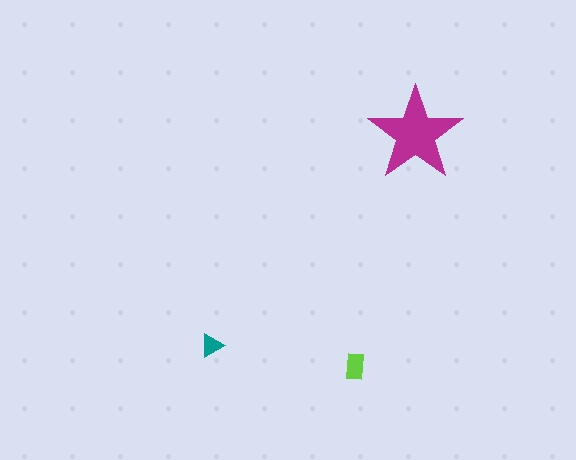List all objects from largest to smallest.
The magenta star, the lime rectangle, the teal triangle.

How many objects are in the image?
There are 3 objects in the image.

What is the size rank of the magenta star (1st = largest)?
1st.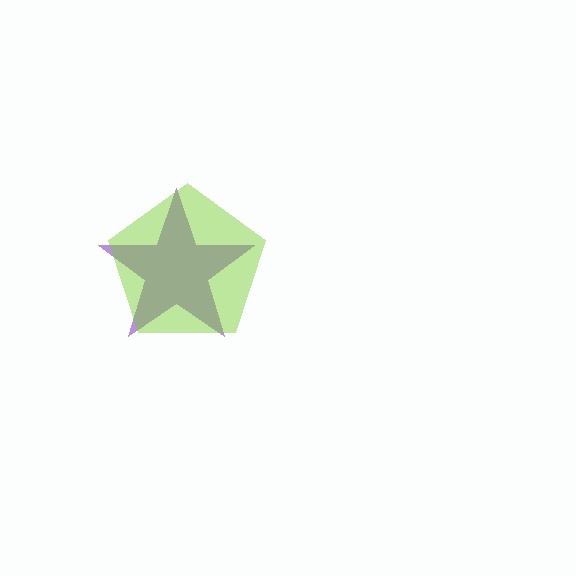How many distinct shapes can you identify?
There are 2 distinct shapes: a purple star, a lime pentagon.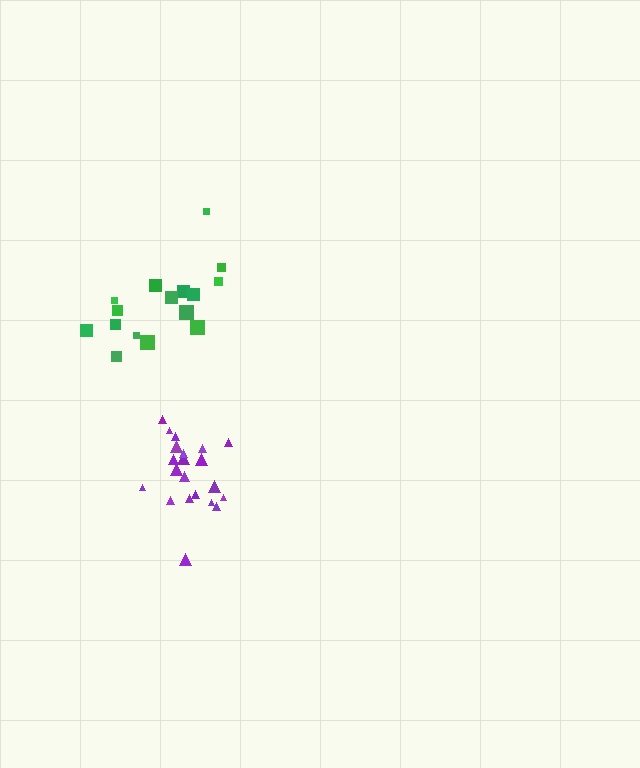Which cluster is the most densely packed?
Purple.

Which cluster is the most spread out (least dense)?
Green.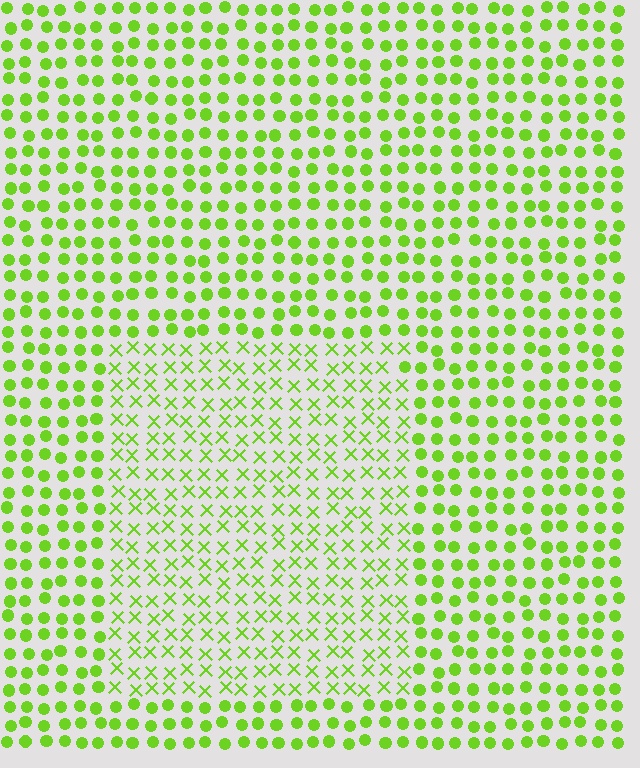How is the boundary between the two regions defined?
The boundary is defined by a change in element shape: X marks inside vs. circles outside. All elements share the same color and spacing.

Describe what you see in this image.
The image is filled with small lime elements arranged in a uniform grid. A rectangle-shaped region contains X marks, while the surrounding area contains circles. The boundary is defined purely by the change in element shape.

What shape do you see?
I see a rectangle.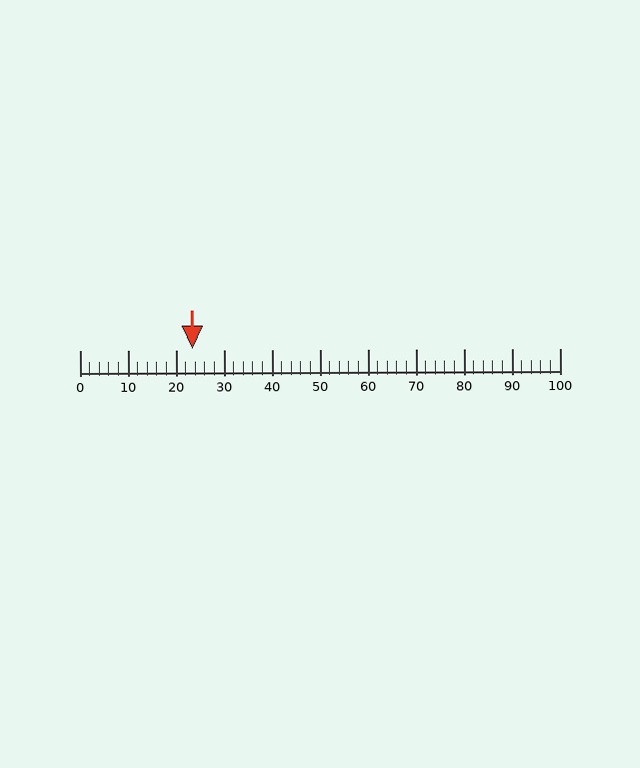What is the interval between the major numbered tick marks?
The major tick marks are spaced 10 units apart.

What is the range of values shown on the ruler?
The ruler shows values from 0 to 100.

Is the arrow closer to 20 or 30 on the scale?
The arrow is closer to 20.